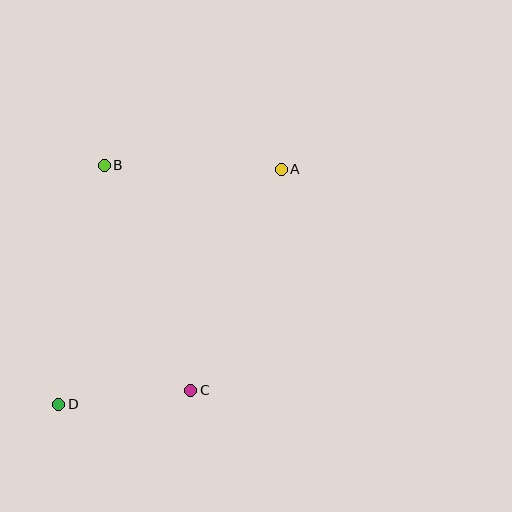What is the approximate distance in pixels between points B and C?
The distance between B and C is approximately 241 pixels.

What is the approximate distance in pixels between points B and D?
The distance between B and D is approximately 243 pixels.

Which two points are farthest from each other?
Points A and D are farthest from each other.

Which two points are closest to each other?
Points C and D are closest to each other.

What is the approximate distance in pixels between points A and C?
The distance between A and C is approximately 239 pixels.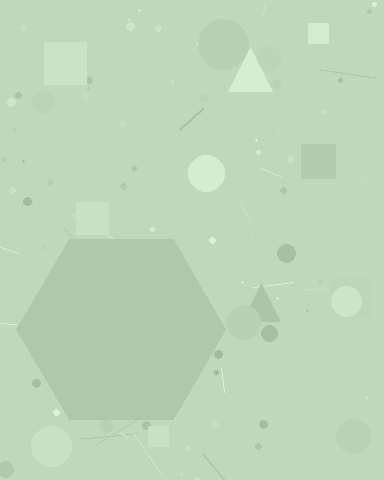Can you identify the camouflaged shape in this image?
The camouflaged shape is a hexagon.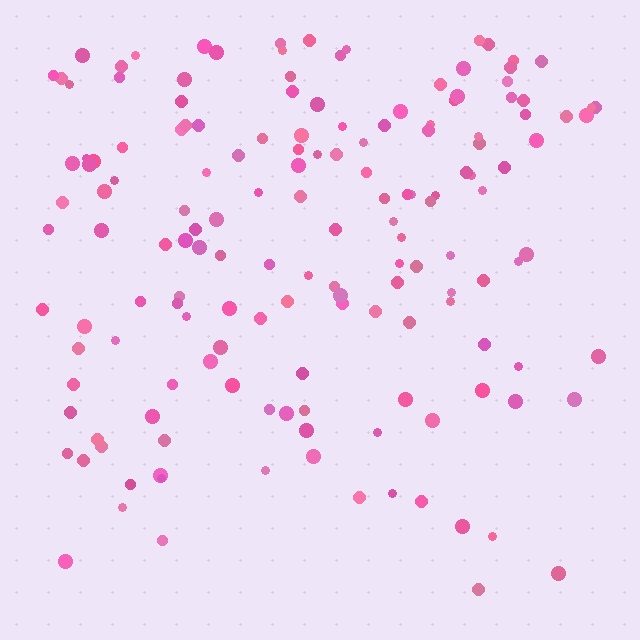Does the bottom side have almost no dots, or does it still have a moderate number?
Still a moderate number, just noticeably fewer than the top.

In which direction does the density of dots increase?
From bottom to top, with the top side densest.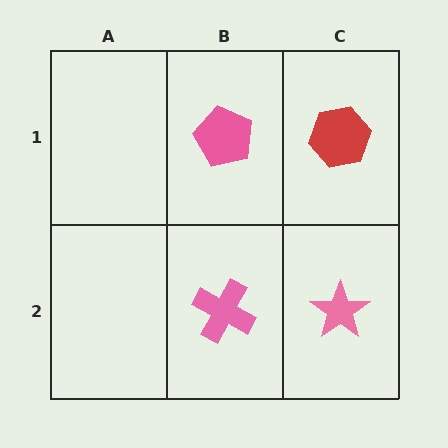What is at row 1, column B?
A pink pentagon.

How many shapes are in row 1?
2 shapes.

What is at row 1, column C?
A red hexagon.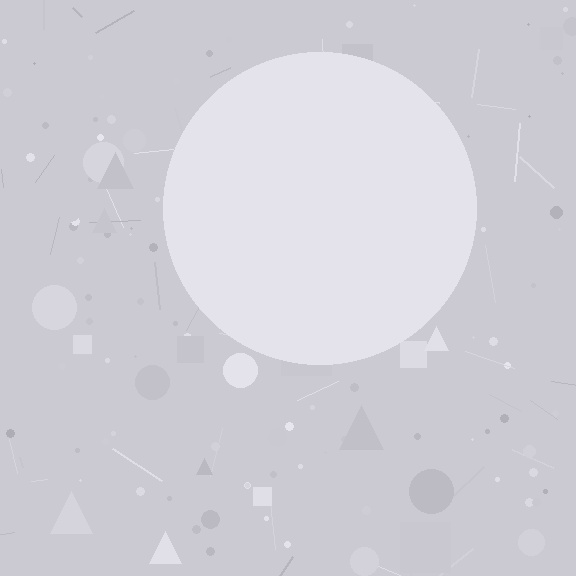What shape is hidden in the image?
A circle is hidden in the image.